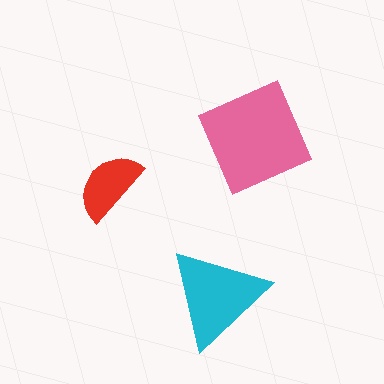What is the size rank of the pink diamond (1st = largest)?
1st.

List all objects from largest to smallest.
The pink diamond, the cyan triangle, the red semicircle.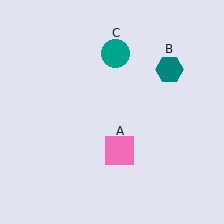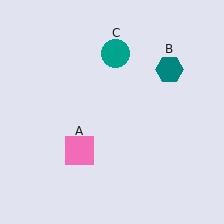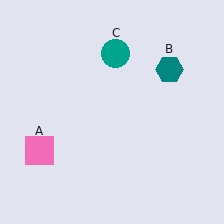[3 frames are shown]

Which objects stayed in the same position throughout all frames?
Teal hexagon (object B) and teal circle (object C) remained stationary.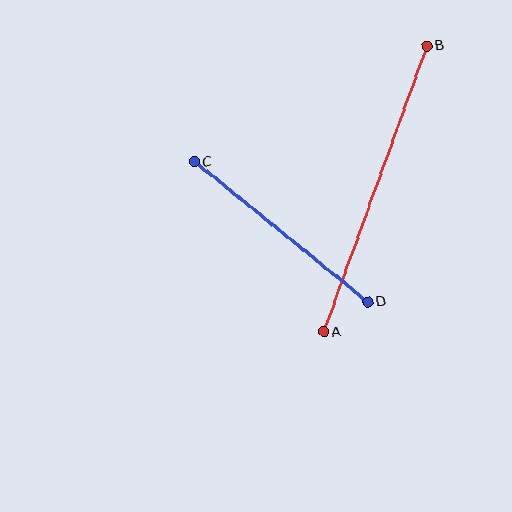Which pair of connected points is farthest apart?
Points A and B are farthest apart.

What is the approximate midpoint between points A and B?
The midpoint is at approximately (375, 189) pixels.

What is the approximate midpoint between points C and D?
The midpoint is at approximately (281, 232) pixels.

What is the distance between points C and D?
The distance is approximately 223 pixels.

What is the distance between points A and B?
The distance is approximately 304 pixels.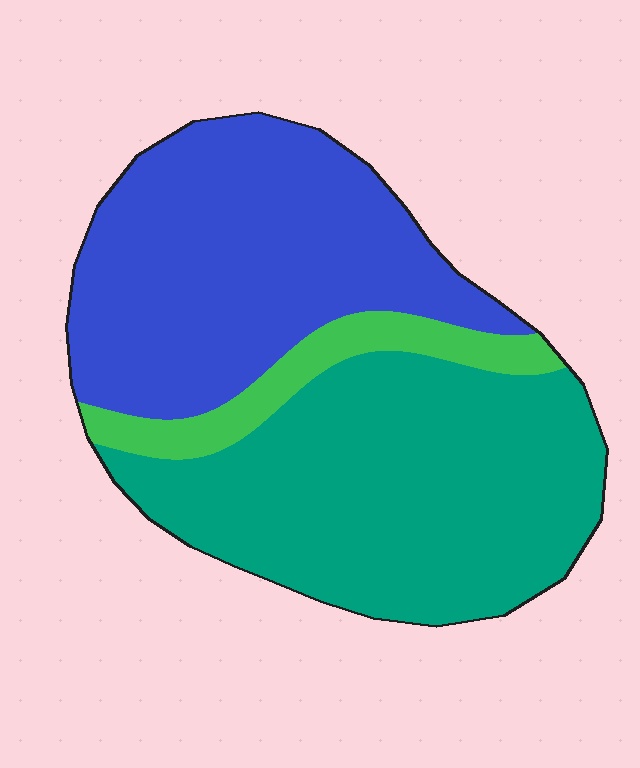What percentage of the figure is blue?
Blue covers roughly 40% of the figure.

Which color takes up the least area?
Green, at roughly 10%.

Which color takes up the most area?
Teal, at roughly 50%.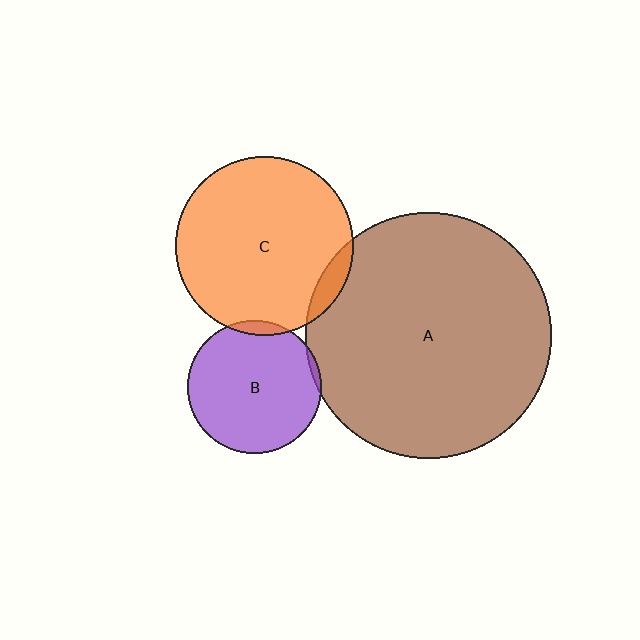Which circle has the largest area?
Circle A (brown).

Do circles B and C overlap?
Yes.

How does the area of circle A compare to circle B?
Approximately 3.4 times.